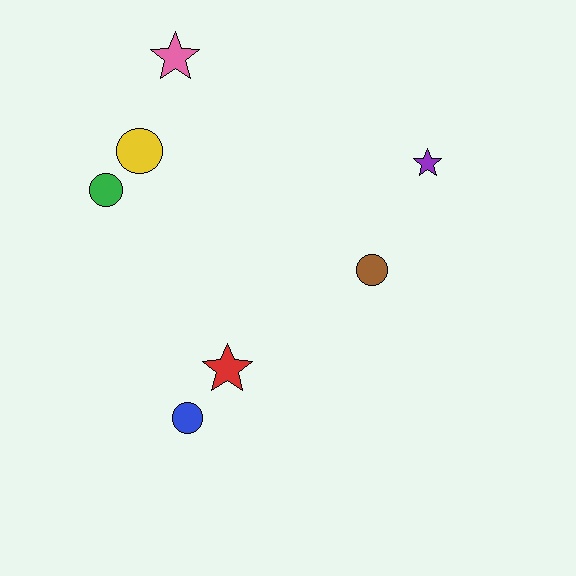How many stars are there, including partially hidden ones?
There are 3 stars.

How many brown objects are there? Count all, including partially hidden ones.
There is 1 brown object.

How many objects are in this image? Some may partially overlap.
There are 7 objects.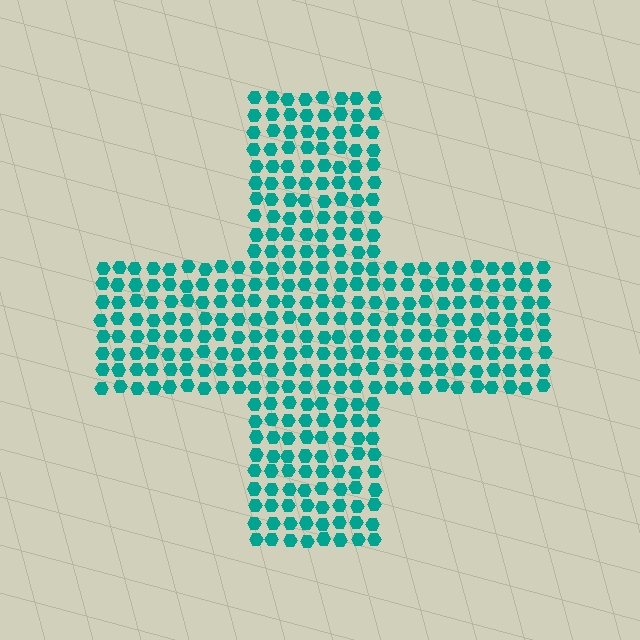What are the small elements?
The small elements are hexagons.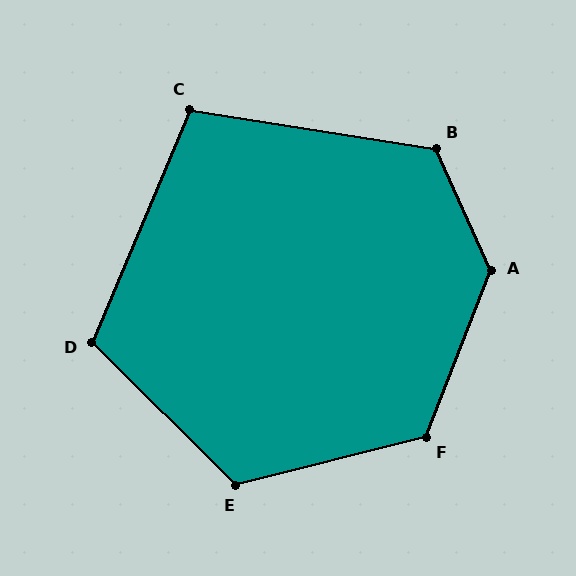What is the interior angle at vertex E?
Approximately 121 degrees (obtuse).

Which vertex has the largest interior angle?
A, at approximately 135 degrees.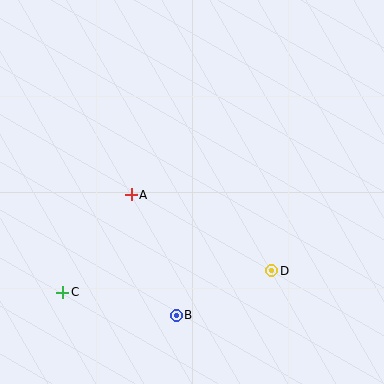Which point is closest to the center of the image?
Point A at (131, 195) is closest to the center.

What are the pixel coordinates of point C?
Point C is at (63, 292).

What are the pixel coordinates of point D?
Point D is at (272, 271).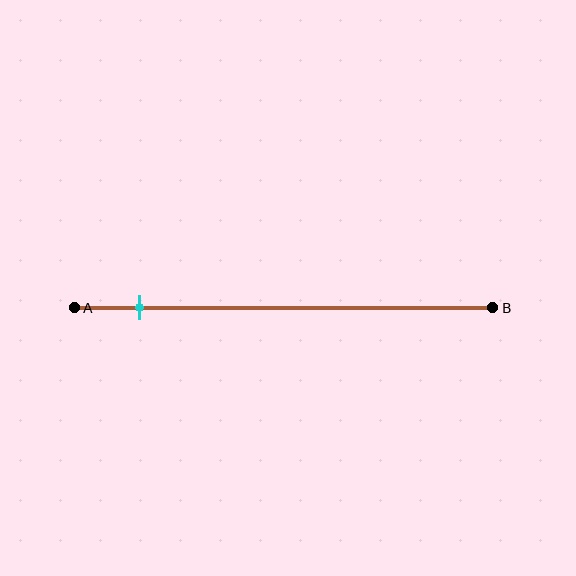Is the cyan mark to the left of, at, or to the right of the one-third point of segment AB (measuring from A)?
The cyan mark is to the left of the one-third point of segment AB.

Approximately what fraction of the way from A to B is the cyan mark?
The cyan mark is approximately 15% of the way from A to B.